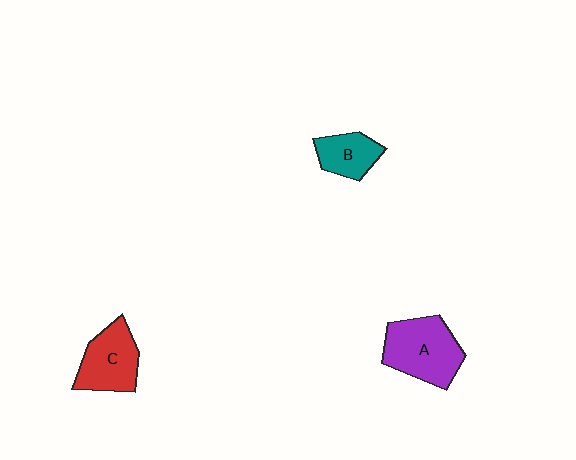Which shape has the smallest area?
Shape B (teal).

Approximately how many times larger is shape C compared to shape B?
Approximately 1.5 times.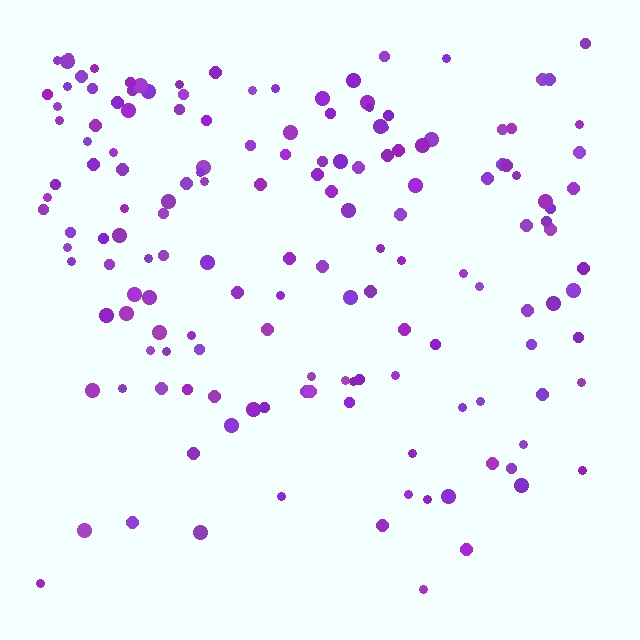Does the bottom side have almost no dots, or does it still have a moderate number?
Still a moderate number, just noticeably fewer than the top.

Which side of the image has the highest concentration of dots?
The top.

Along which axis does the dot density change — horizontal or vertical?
Vertical.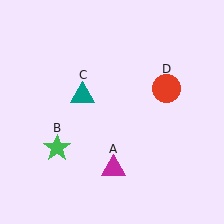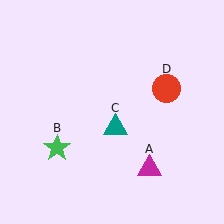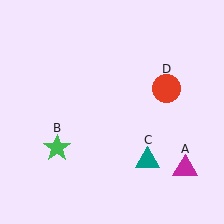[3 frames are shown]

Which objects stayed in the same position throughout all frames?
Green star (object B) and red circle (object D) remained stationary.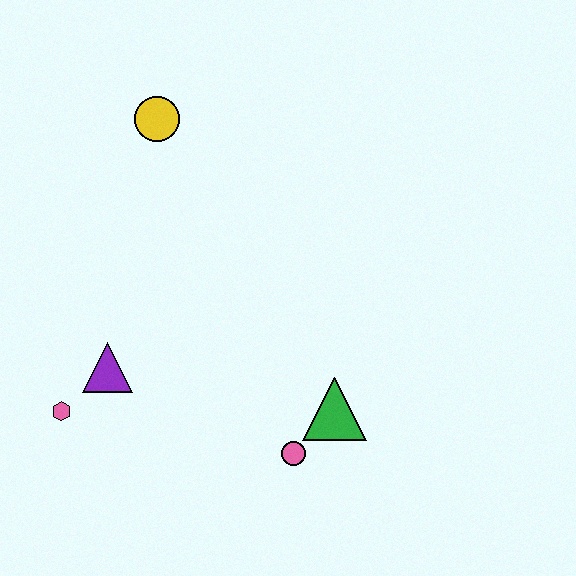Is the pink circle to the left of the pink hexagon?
No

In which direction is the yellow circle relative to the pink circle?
The yellow circle is above the pink circle.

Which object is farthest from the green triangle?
The yellow circle is farthest from the green triangle.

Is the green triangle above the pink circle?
Yes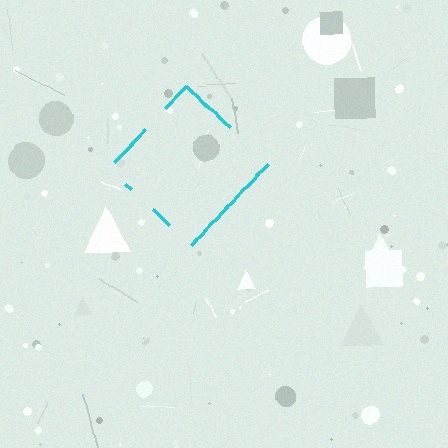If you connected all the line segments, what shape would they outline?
They would outline a diamond.